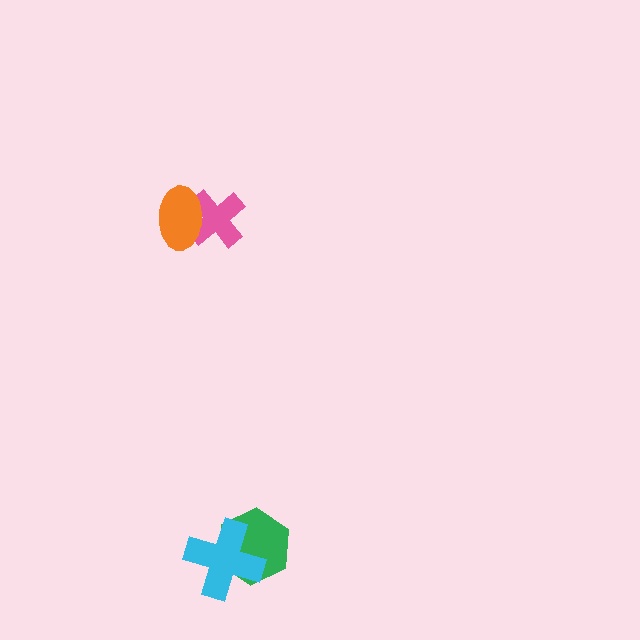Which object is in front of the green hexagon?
The cyan cross is in front of the green hexagon.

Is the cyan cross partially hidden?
No, no other shape covers it.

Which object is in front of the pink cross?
The orange ellipse is in front of the pink cross.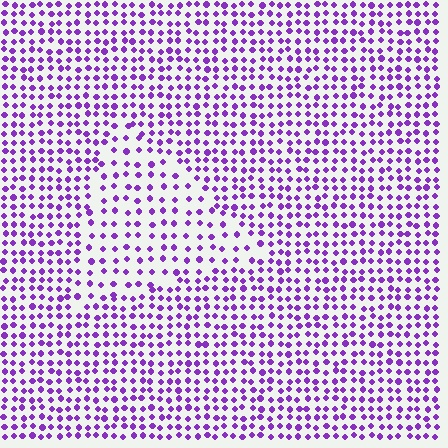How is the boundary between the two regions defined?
The boundary is defined by a change in element density (approximately 1.7x ratio). All elements are the same color, size, and shape.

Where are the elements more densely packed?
The elements are more densely packed outside the triangle boundary.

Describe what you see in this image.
The image contains small purple elements arranged at two different densities. A triangle-shaped region is visible where the elements are less densely packed than the surrounding area.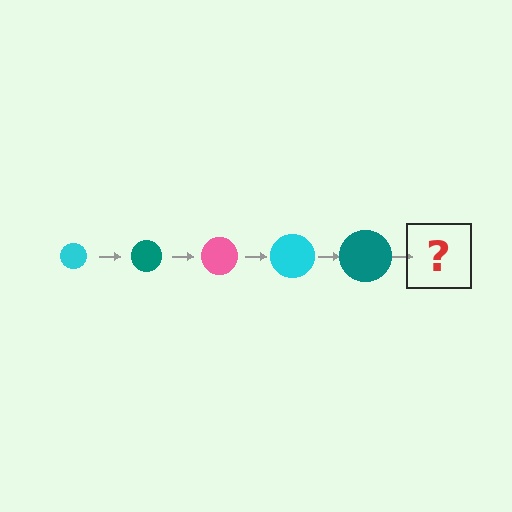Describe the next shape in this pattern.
It should be a pink circle, larger than the previous one.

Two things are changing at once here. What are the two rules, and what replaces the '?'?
The two rules are that the circle grows larger each step and the color cycles through cyan, teal, and pink. The '?' should be a pink circle, larger than the previous one.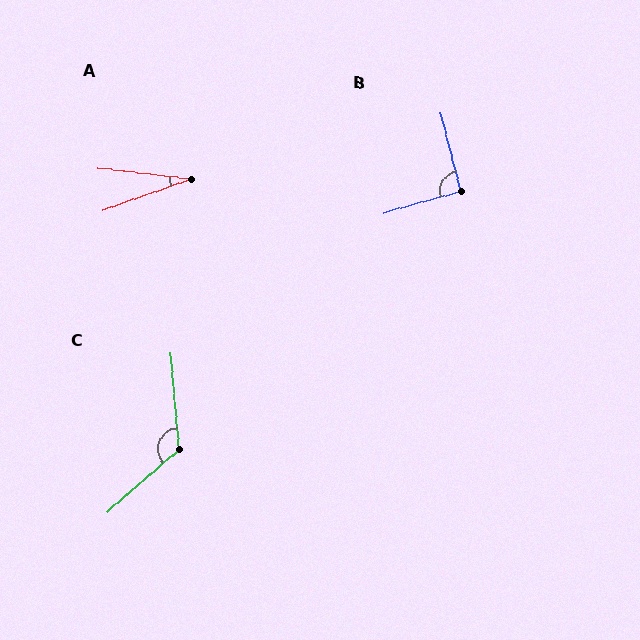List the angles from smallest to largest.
A (26°), B (91°), C (126°).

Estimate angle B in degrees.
Approximately 91 degrees.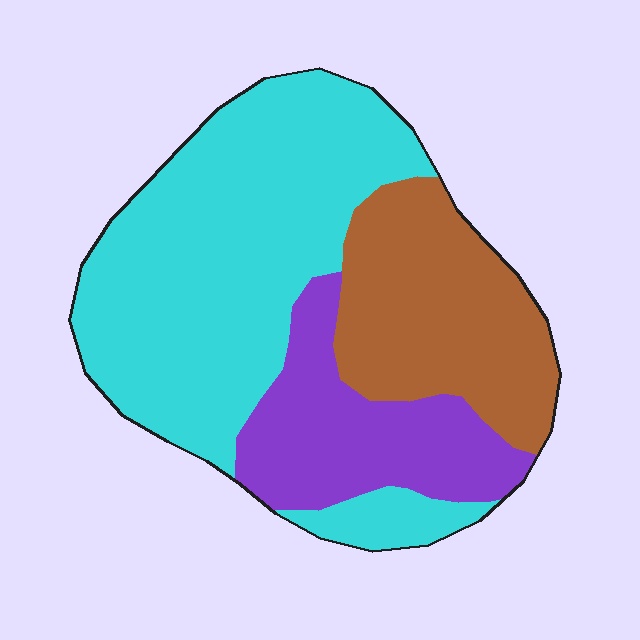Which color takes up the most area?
Cyan, at roughly 55%.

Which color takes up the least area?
Purple, at roughly 20%.